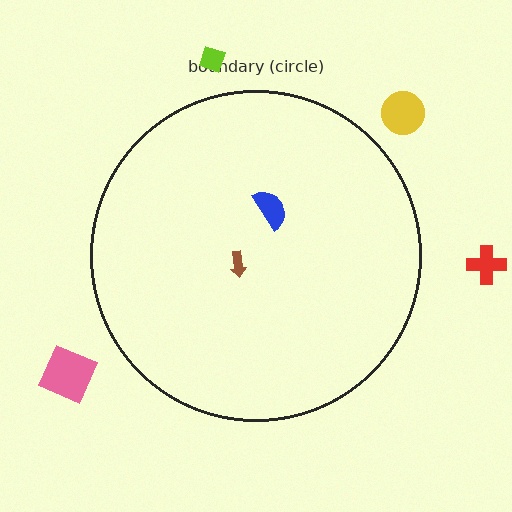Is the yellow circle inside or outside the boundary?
Outside.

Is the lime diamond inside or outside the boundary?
Outside.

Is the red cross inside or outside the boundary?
Outside.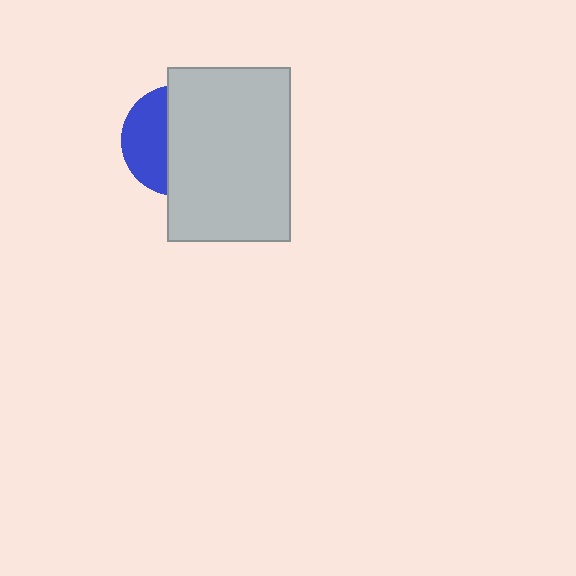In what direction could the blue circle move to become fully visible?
The blue circle could move left. That would shift it out from behind the light gray rectangle entirely.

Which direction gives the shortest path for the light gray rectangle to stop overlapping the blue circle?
Moving right gives the shortest separation.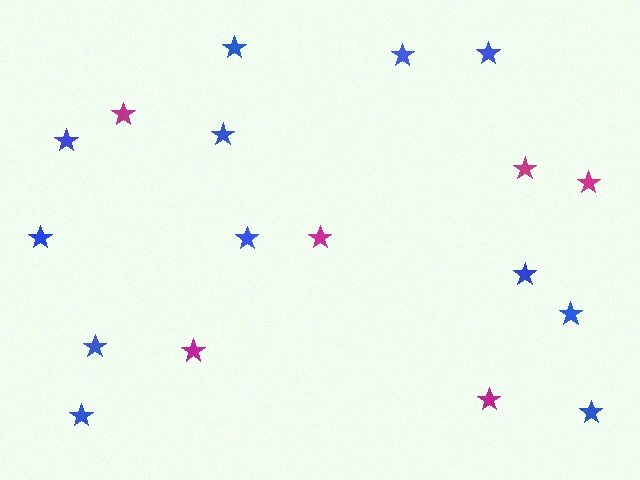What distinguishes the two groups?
There are 2 groups: one group of magenta stars (6) and one group of blue stars (12).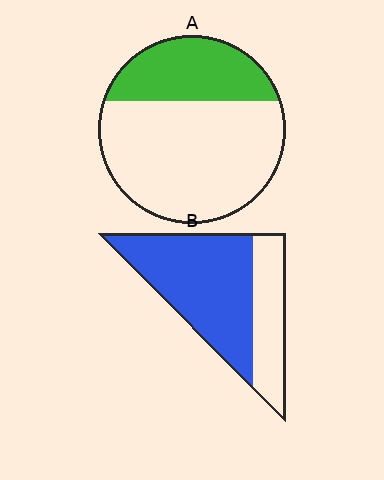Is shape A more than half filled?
No.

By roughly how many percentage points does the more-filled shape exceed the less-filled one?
By roughly 35 percentage points (B over A).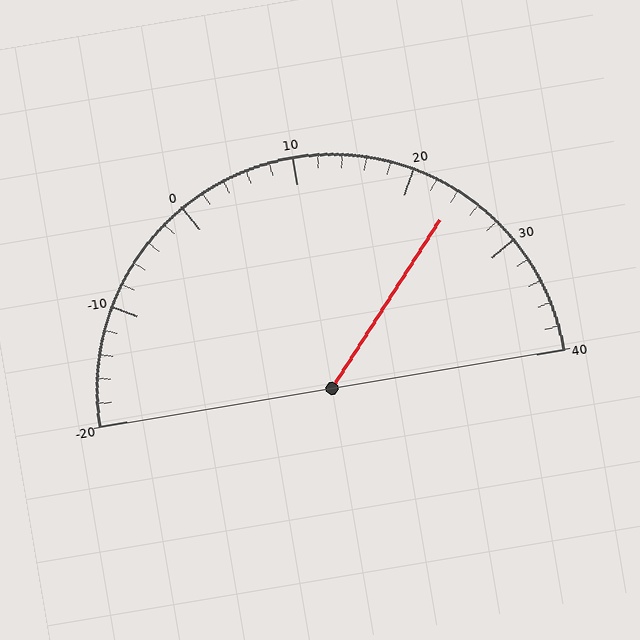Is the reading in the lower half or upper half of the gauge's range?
The reading is in the upper half of the range (-20 to 40).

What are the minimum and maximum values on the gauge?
The gauge ranges from -20 to 40.